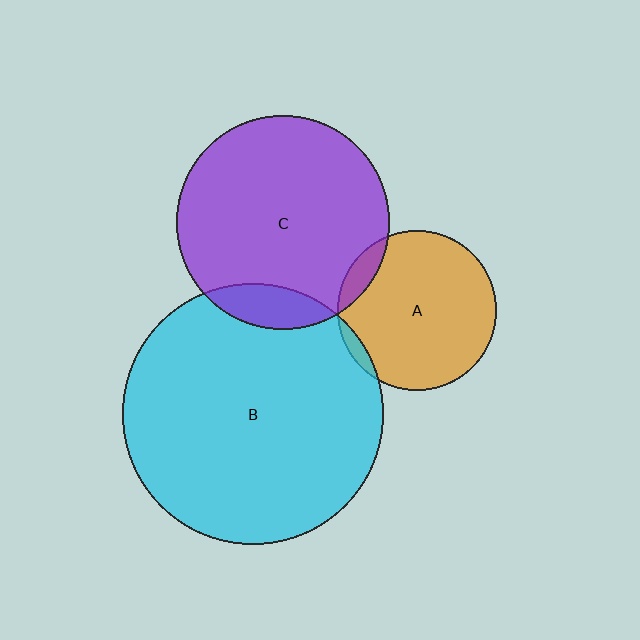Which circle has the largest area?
Circle B (cyan).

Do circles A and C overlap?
Yes.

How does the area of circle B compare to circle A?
Approximately 2.7 times.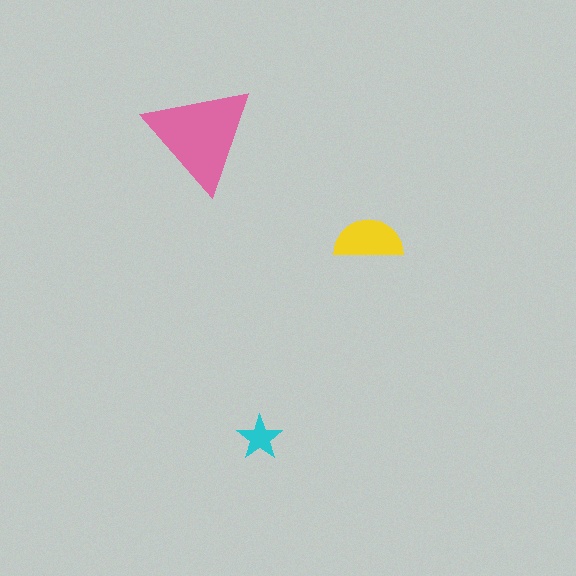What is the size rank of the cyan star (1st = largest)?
3rd.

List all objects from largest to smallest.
The pink triangle, the yellow semicircle, the cyan star.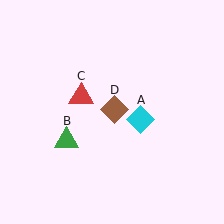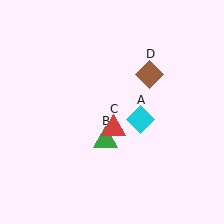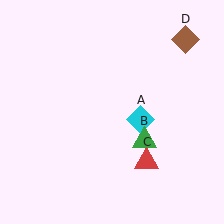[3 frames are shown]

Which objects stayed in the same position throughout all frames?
Cyan diamond (object A) remained stationary.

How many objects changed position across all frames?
3 objects changed position: green triangle (object B), red triangle (object C), brown diamond (object D).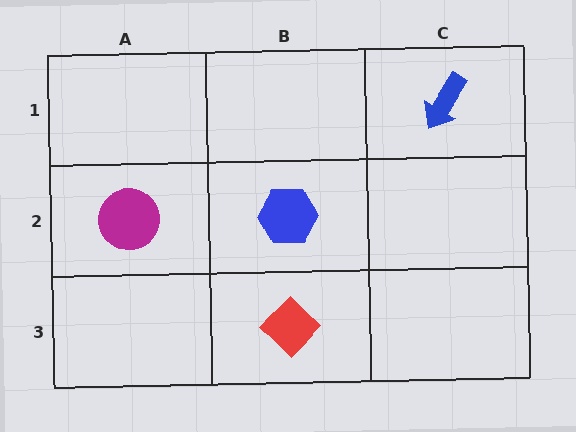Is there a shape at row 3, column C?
No, that cell is empty.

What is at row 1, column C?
A blue arrow.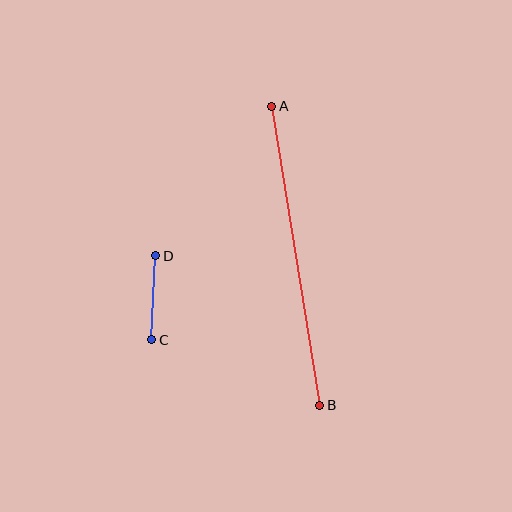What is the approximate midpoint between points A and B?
The midpoint is at approximately (296, 256) pixels.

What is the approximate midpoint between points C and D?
The midpoint is at approximately (154, 298) pixels.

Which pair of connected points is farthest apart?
Points A and B are farthest apart.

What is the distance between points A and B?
The distance is approximately 303 pixels.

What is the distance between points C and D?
The distance is approximately 84 pixels.